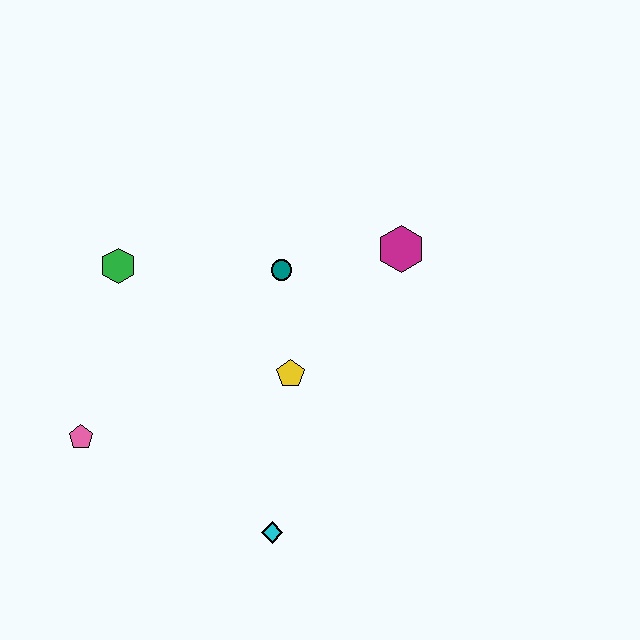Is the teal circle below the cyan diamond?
No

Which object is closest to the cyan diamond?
The yellow pentagon is closest to the cyan diamond.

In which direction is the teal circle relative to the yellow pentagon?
The teal circle is above the yellow pentagon.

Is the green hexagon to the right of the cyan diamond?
No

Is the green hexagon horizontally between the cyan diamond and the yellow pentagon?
No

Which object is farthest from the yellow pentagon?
The pink pentagon is farthest from the yellow pentagon.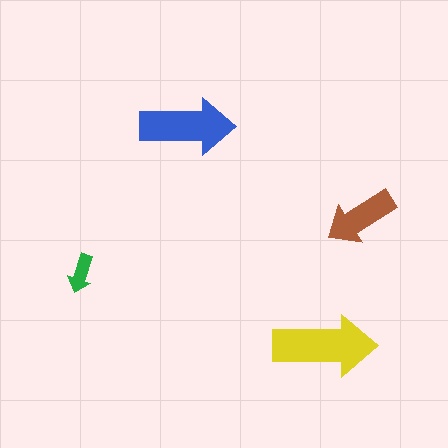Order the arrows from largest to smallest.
the yellow one, the blue one, the brown one, the green one.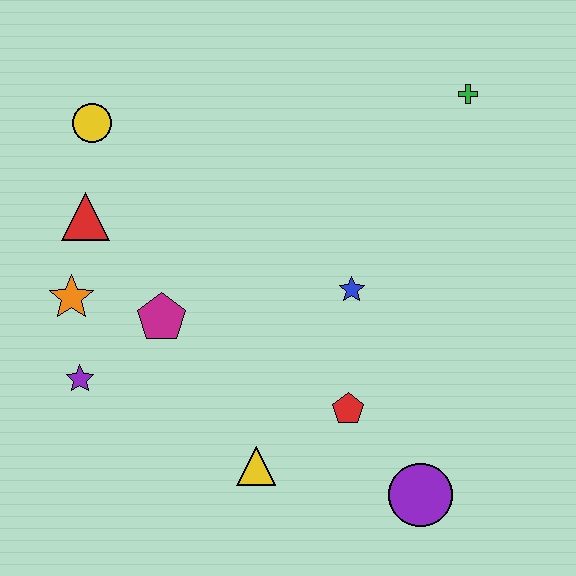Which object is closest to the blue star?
The red pentagon is closest to the blue star.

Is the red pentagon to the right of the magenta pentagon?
Yes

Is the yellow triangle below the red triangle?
Yes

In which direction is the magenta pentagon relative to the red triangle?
The magenta pentagon is below the red triangle.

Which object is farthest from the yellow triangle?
The green cross is farthest from the yellow triangle.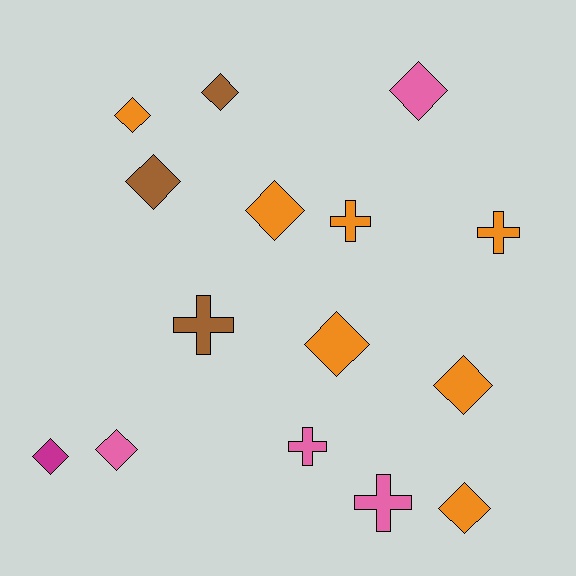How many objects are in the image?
There are 15 objects.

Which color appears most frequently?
Orange, with 7 objects.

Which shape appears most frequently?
Diamond, with 10 objects.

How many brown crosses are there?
There is 1 brown cross.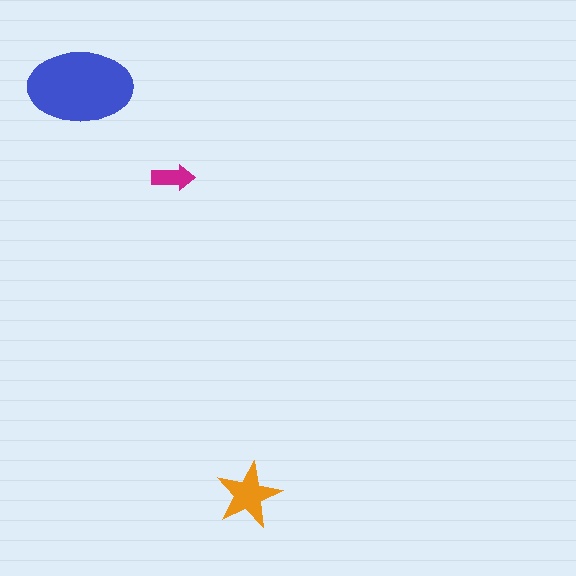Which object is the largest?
The blue ellipse.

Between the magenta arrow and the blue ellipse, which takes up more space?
The blue ellipse.